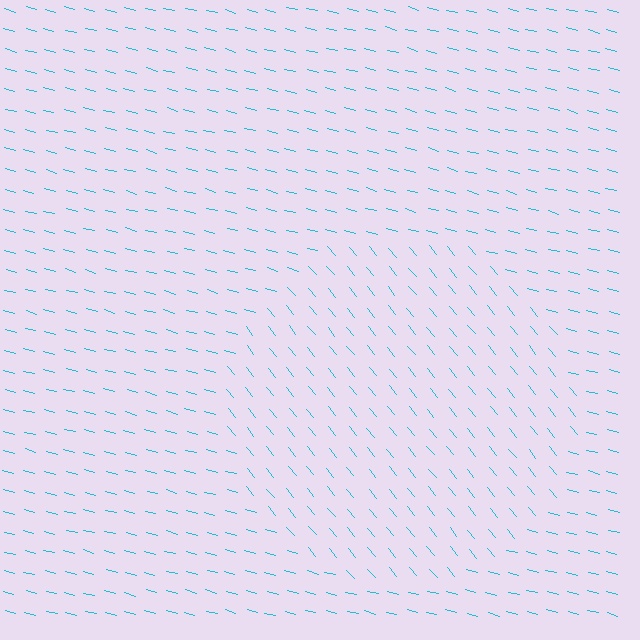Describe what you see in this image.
The image is filled with small cyan line segments. A circle region in the image has lines oriented differently from the surrounding lines, creating a visible texture boundary.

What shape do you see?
I see a circle.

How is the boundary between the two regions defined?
The boundary is defined purely by a change in line orientation (approximately 36 degrees difference). All lines are the same color and thickness.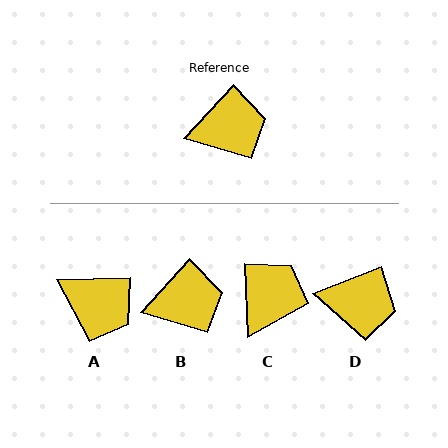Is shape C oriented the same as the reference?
No, it is off by about 45 degrees.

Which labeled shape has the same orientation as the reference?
B.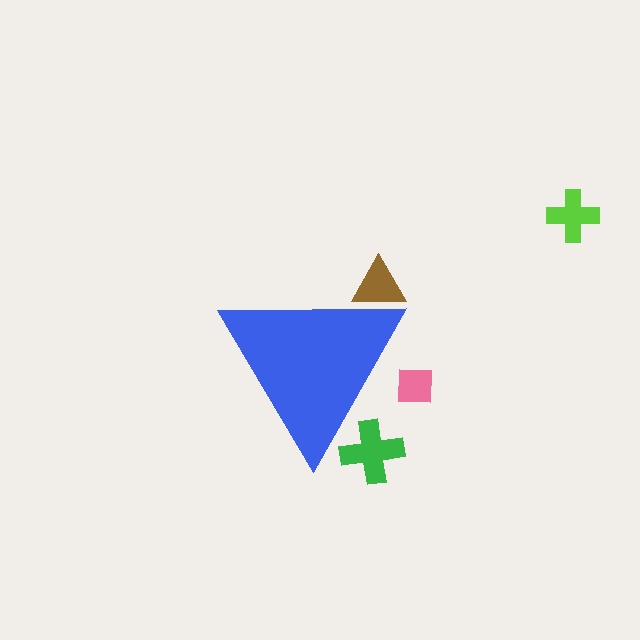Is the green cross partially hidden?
Yes, the green cross is partially hidden behind the blue triangle.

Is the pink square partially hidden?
Yes, the pink square is partially hidden behind the blue triangle.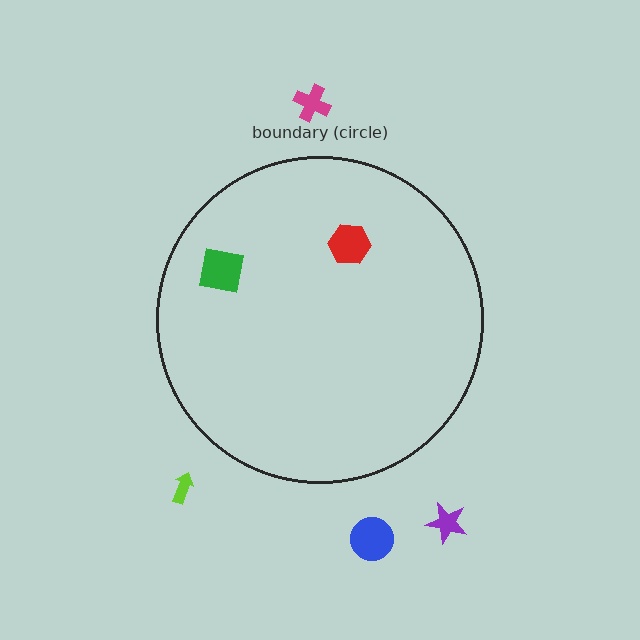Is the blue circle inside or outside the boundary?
Outside.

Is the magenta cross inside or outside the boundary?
Outside.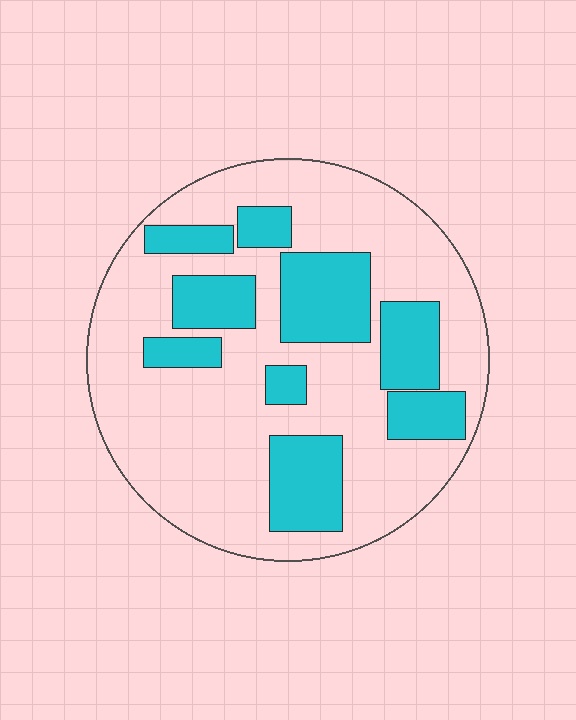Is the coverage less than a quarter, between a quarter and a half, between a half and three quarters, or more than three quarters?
Between a quarter and a half.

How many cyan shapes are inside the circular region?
9.